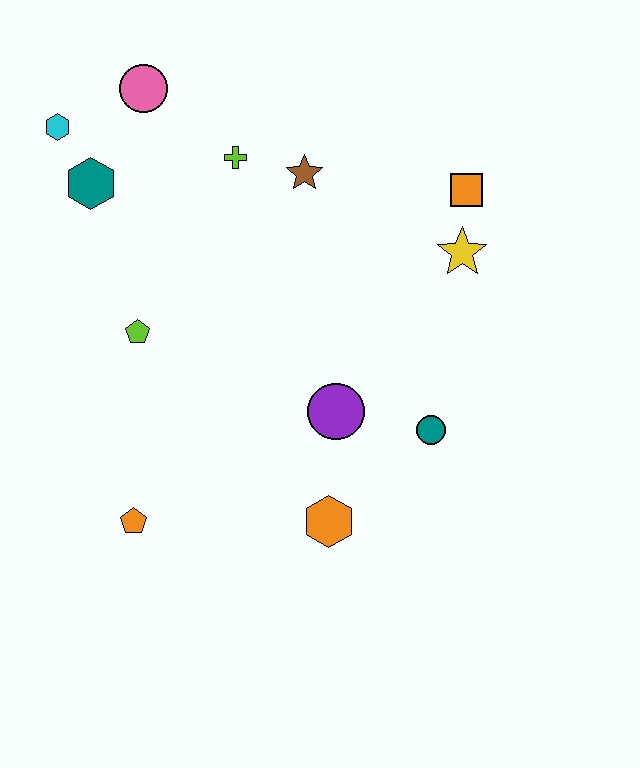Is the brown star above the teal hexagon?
Yes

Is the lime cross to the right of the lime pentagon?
Yes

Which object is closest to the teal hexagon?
The cyan hexagon is closest to the teal hexagon.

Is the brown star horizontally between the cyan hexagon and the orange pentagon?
No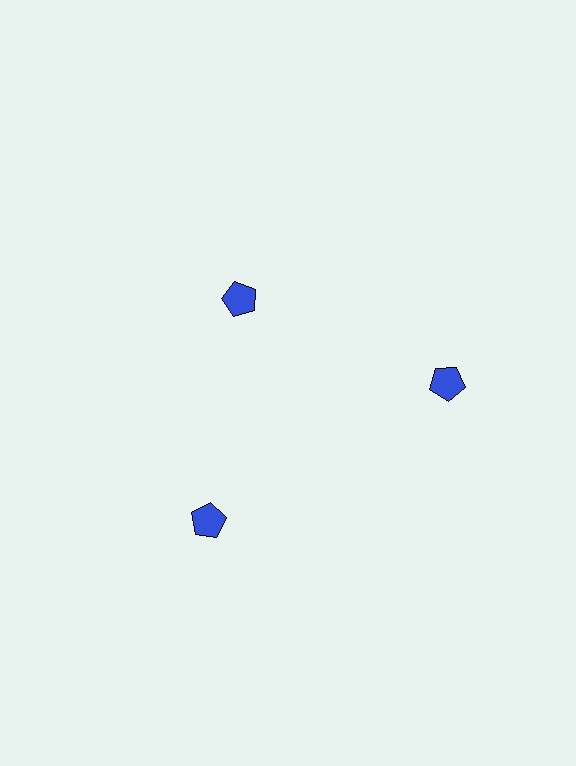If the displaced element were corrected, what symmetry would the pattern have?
It would have 3-fold rotational symmetry — the pattern would map onto itself every 120 degrees.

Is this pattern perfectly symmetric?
No. The 3 blue pentagons are arranged in a ring, but one element near the 11 o'clock position is pulled inward toward the center, breaking the 3-fold rotational symmetry.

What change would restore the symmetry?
The symmetry would be restored by moving it outward, back onto the ring so that all 3 pentagons sit at equal angles and equal distance from the center.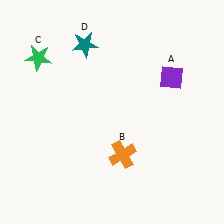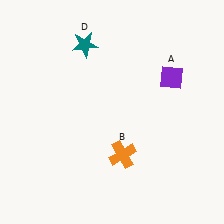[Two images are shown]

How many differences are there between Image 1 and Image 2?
There is 1 difference between the two images.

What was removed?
The green star (C) was removed in Image 2.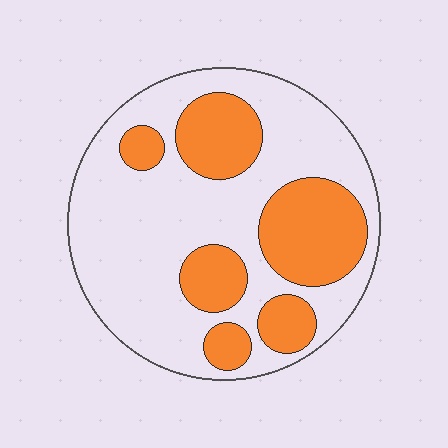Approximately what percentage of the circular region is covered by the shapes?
Approximately 35%.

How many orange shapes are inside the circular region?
6.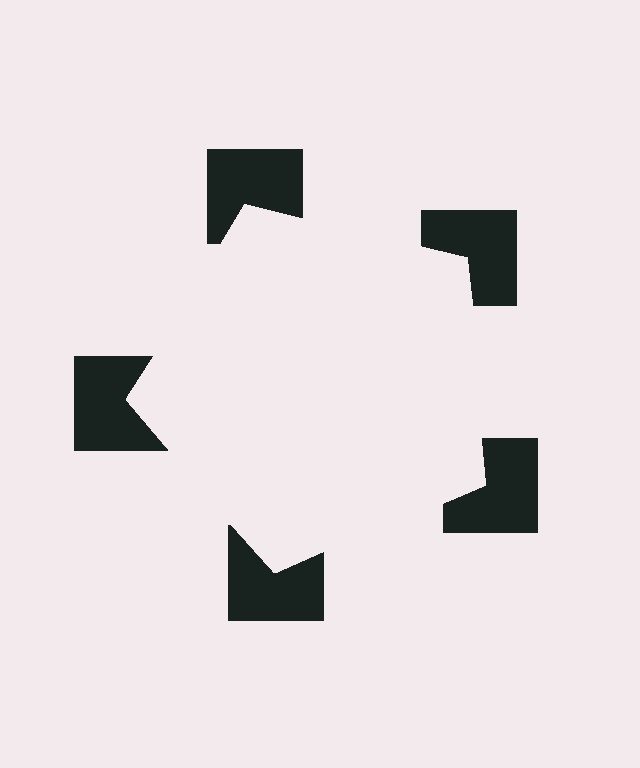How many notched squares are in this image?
There are 5 — one at each vertex of the illusory pentagon.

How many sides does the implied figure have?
5 sides.